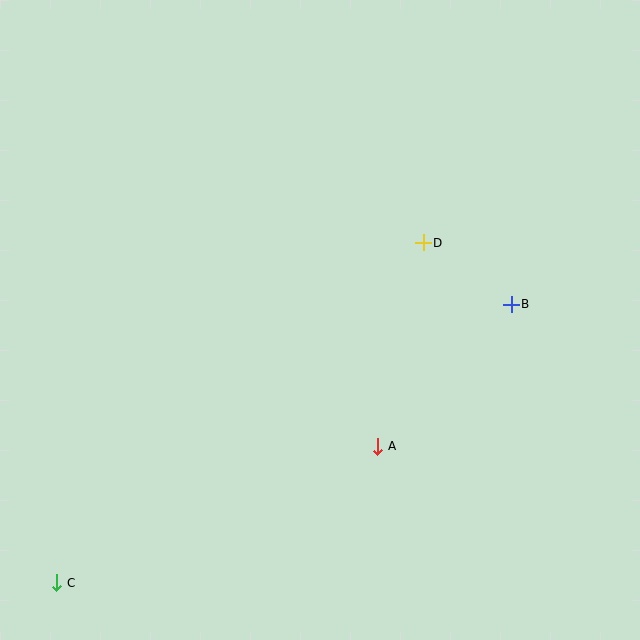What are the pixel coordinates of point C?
Point C is at (57, 583).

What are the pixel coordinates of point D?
Point D is at (423, 243).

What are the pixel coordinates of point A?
Point A is at (378, 446).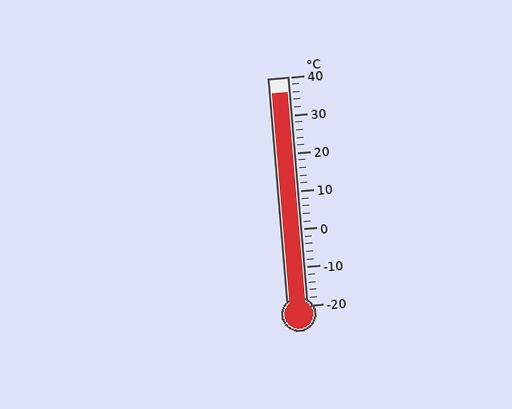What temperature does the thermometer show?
The thermometer shows approximately 36°C.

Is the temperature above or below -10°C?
The temperature is above -10°C.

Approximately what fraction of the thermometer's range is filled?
The thermometer is filled to approximately 95% of its range.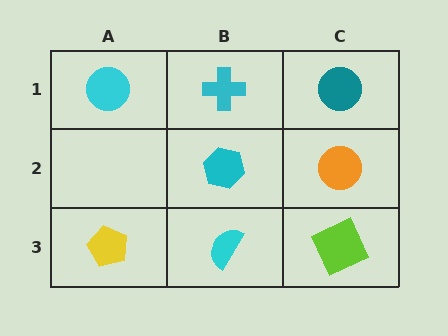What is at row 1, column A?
A cyan circle.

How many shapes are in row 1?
3 shapes.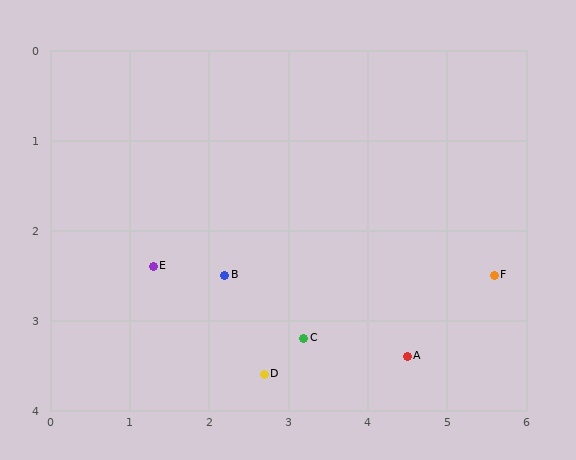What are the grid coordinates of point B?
Point B is at approximately (2.2, 2.5).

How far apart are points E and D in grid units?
Points E and D are about 1.8 grid units apart.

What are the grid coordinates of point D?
Point D is at approximately (2.7, 3.6).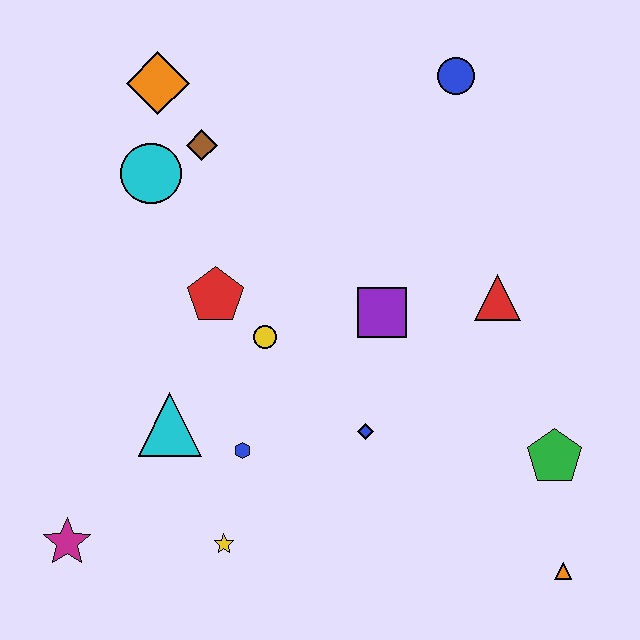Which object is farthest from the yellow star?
The blue circle is farthest from the yellow star.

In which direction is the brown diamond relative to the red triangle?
The brown diamond is to the left of the red triangle.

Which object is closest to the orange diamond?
The brown diamond is closest to the orange diamond.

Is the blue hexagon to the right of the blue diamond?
No